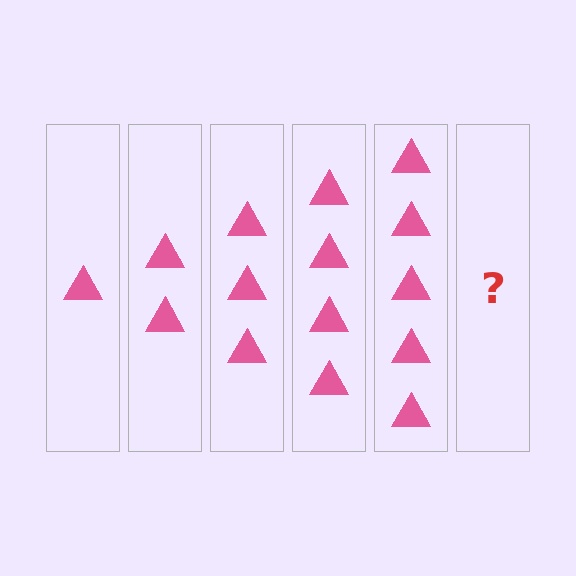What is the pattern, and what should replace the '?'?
The pattern is that each step adds one more triangle. The '?' should be 6 triangles.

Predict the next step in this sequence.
The next step is 6 triangles.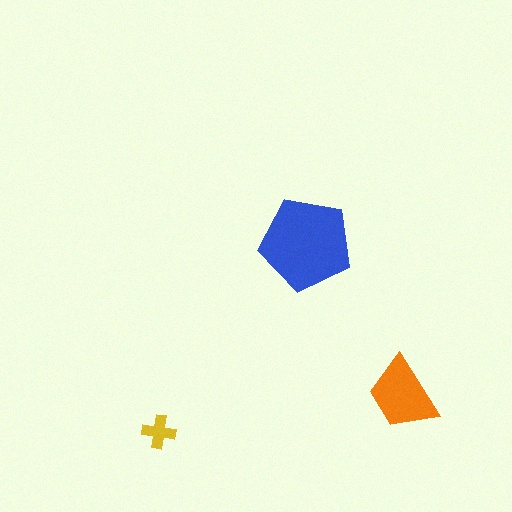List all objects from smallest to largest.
The yellow cross, the orange trapezoid, the blue pentagon.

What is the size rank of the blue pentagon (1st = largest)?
1st.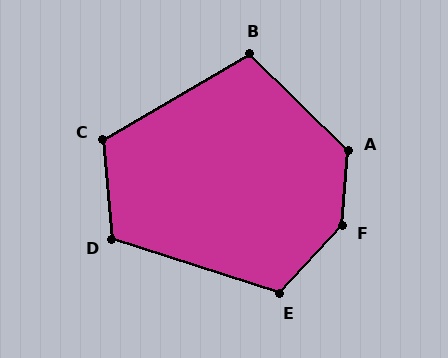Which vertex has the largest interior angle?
F, at approximately 141 degrees.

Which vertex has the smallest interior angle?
B, at approximately 105 degrees.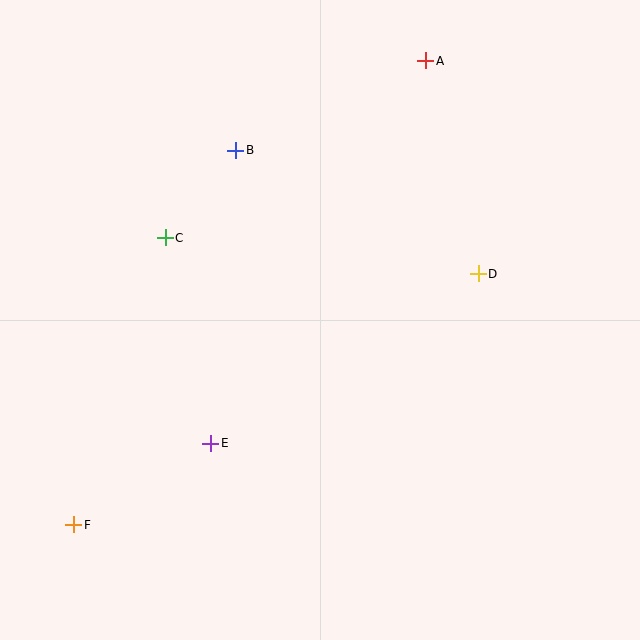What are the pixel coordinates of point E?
Point E is at (211, 443).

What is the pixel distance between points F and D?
The distance between F and D is 476 pixels.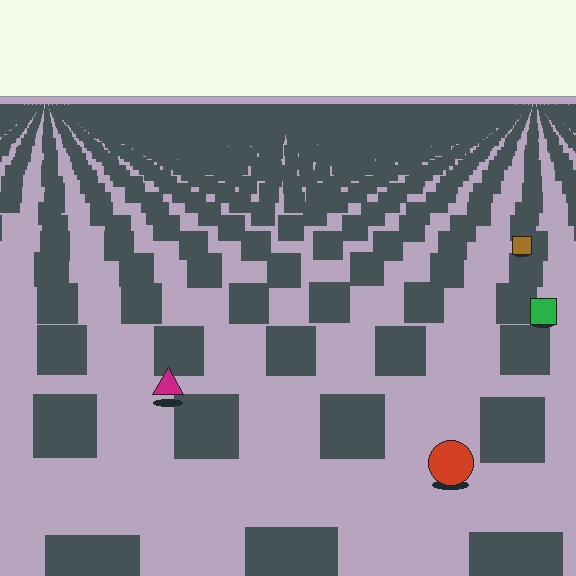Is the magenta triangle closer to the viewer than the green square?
Yes. The magenta triangle is closer — you can tell from the texture gradient: the ground texture is coarser near it.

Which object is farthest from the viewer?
The brown square is farthest from the viewer. It appears smaller and the ground texture around it is denser.